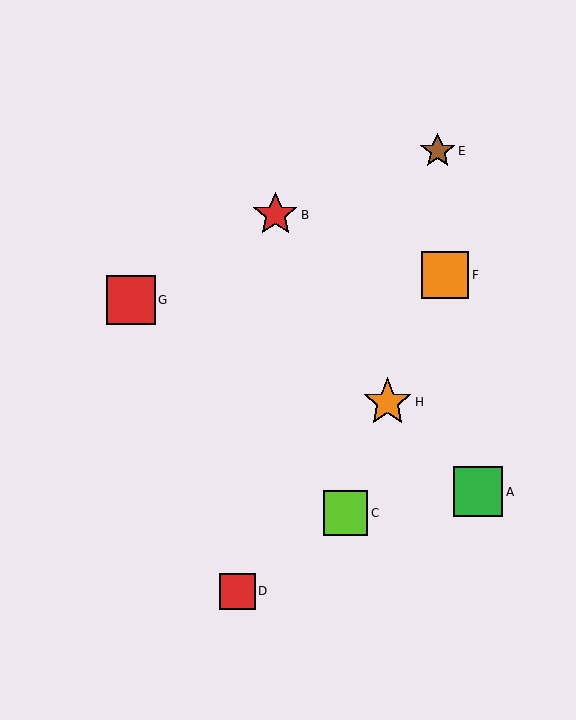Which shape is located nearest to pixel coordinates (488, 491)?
The green square (labeled A) at (478, 492) is nearest to that location.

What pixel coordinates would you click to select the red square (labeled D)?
Click at (237, 591) to select the red square D.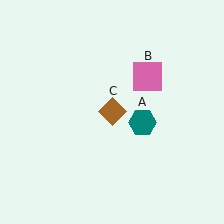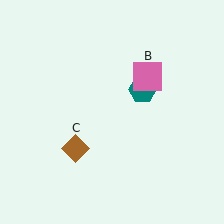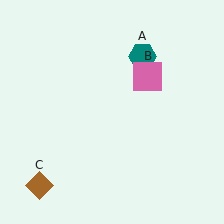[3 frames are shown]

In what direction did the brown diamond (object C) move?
The brown diamond (object C) moved down and to the left.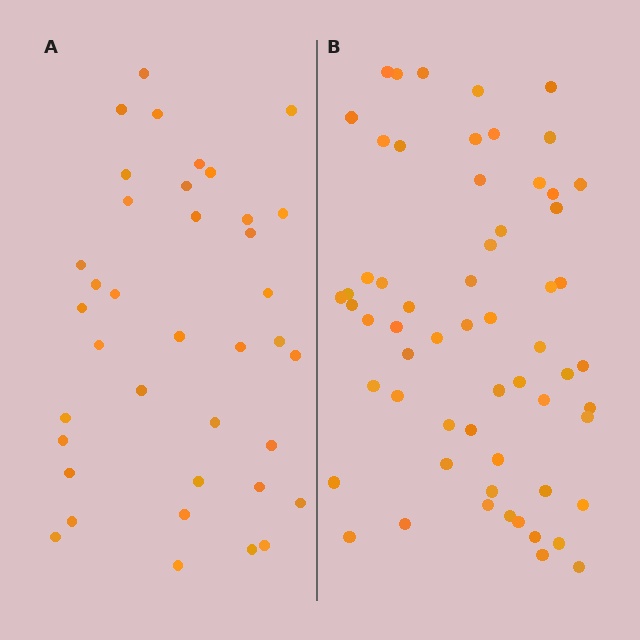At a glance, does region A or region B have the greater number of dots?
Region B (the right region) has more dots.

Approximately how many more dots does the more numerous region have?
Region B has approximately 20 more dots than region A.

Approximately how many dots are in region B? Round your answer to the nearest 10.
About 60 dots.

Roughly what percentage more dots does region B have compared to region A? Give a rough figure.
About 60% more.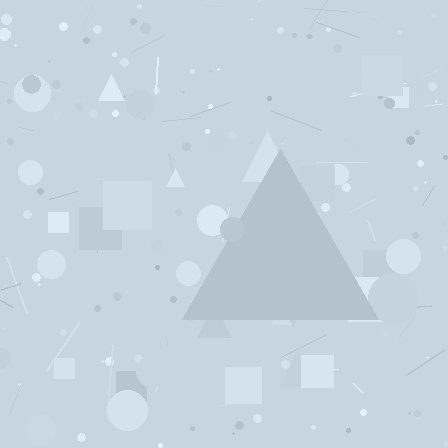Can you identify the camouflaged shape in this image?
The camouflaged shape is a triangle.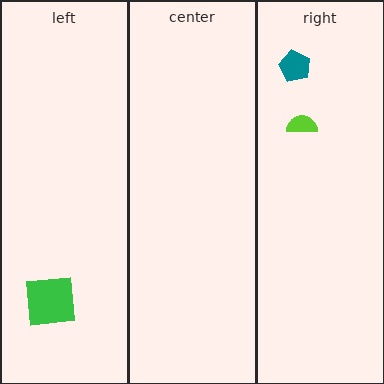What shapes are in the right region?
The lime semicircle, the teal pentagon.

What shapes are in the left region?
The green square.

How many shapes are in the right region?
2.